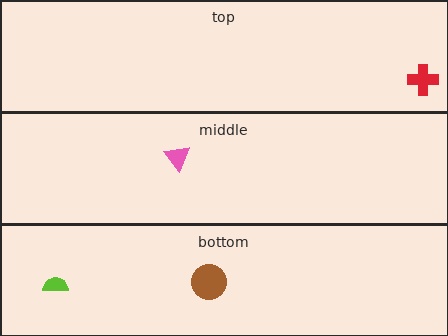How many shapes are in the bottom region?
2.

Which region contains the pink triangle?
The middle region.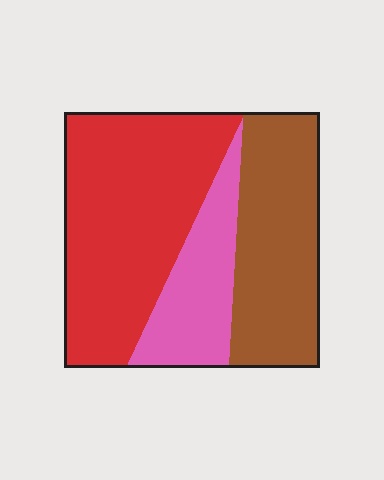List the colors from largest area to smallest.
From largest to smallest: red, brown, pink.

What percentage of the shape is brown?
Brown covers about 35% of the shape.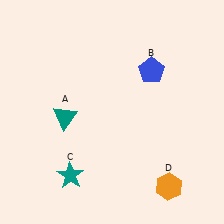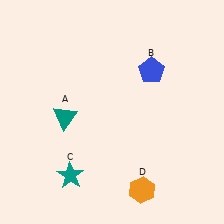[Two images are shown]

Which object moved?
The orange hexagon (D) moved left.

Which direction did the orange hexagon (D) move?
The orange hexagon (D) moved left.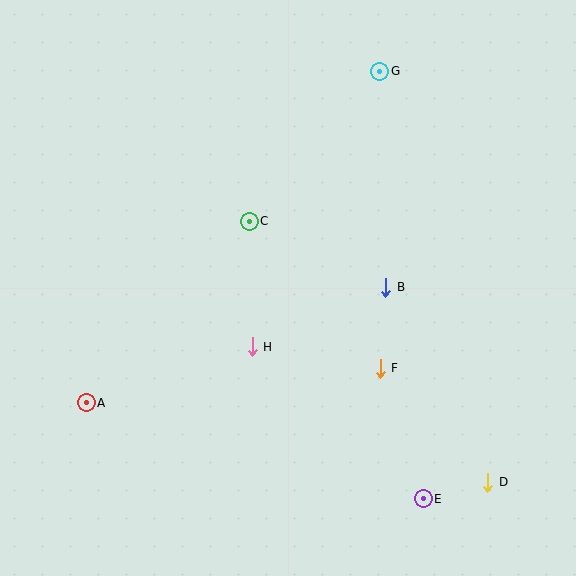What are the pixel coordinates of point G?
Point G is at (380, 71).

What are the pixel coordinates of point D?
Point D is at (488, 482).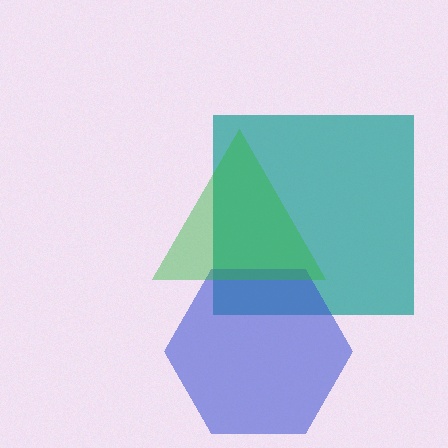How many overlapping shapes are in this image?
There are 3 overlapping shapes in the image.